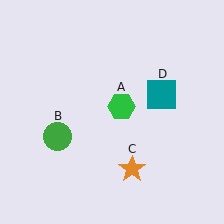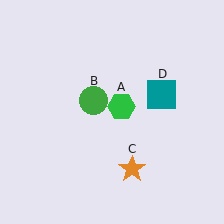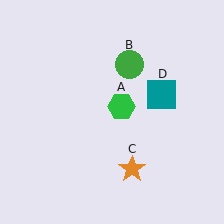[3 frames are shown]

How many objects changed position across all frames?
1 object changed position: green circle (object B).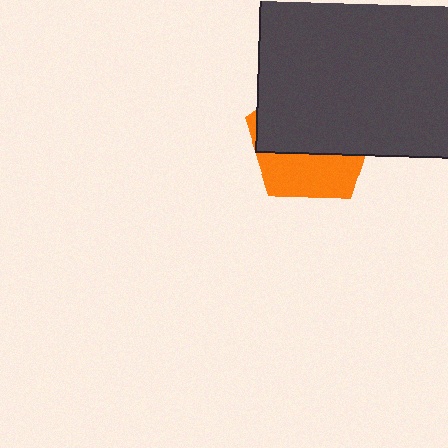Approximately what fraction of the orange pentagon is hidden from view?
Roughly 62% of the orange pentagon is hidden behind the dark gray square.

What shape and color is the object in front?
The object in front is a dark gray square.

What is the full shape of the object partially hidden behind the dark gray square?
The partially hidden object is an orange pentagon.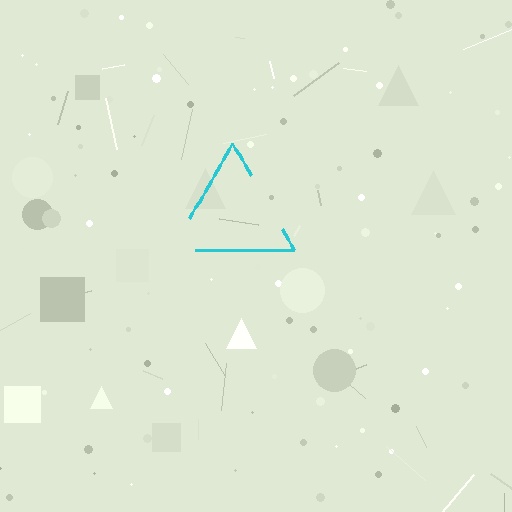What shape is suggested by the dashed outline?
The dashed outline suggests a triangle.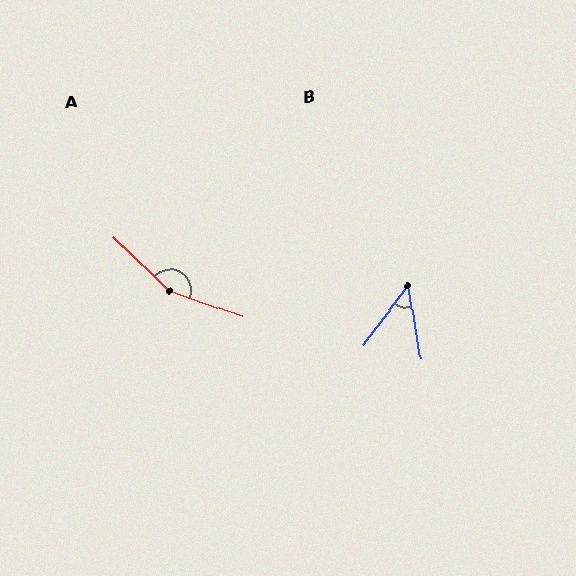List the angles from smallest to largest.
B (46°), A (156°).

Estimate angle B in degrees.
Approximately 46 degrees.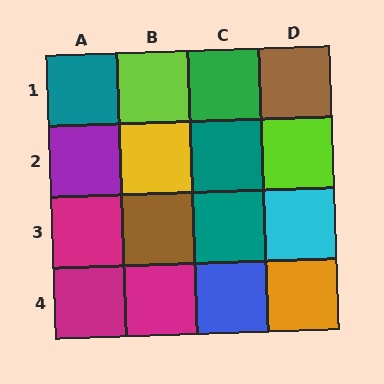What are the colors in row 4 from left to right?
Magenta, magenta, blue, orange.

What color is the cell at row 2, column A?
Purple.